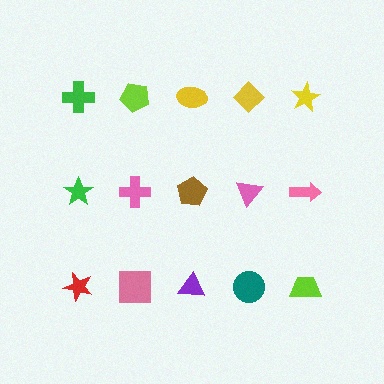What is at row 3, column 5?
A lime trapezoid.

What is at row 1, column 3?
A yellow ellipse.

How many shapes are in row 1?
5 shapes.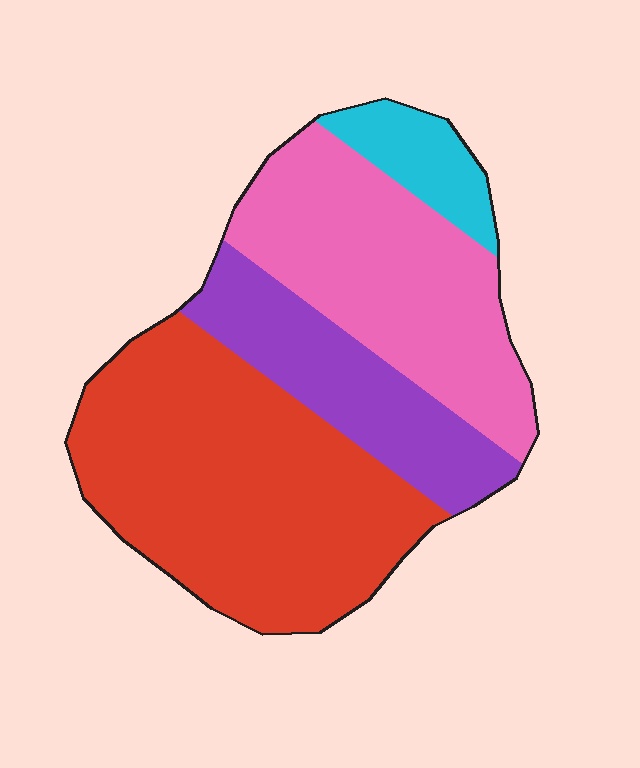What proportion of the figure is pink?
Pink covers 30% of the figure.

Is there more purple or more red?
Red.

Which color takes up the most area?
Red, at roughly 45%.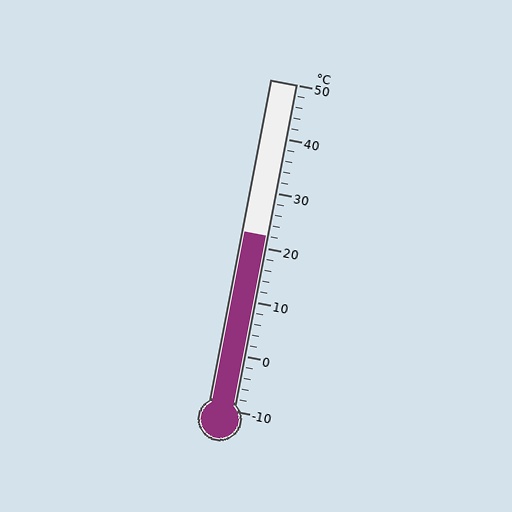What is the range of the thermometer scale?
The thermometer scale ranges from -10°C to 50°C.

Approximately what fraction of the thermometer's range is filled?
The thermometer is filled to approximately 55% of its range.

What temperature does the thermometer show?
The thermometer shows approximately 22°C.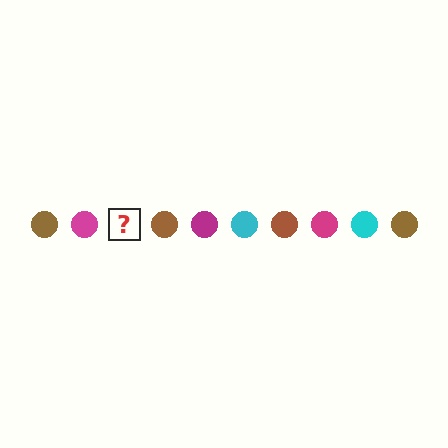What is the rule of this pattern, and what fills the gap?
The rule is that the pattern cycles through brown, magenta, cyan circles. The gap should be filled with a cyan circle.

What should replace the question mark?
The question mark should be replaced with a cyan circle.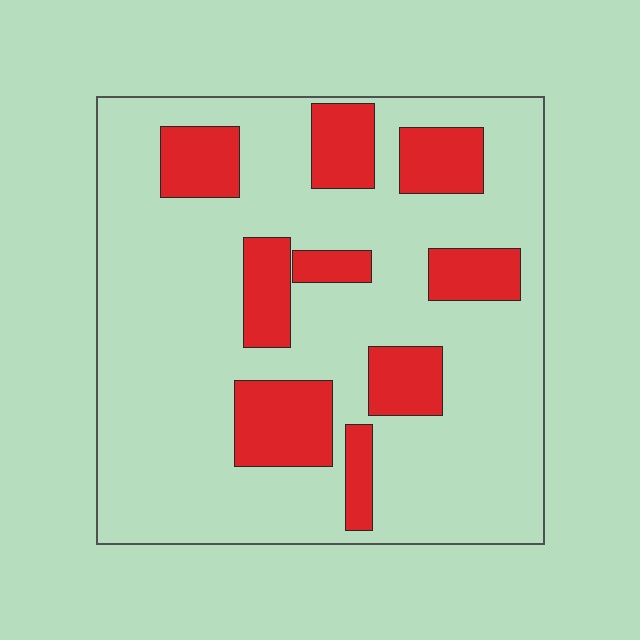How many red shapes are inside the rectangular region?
9.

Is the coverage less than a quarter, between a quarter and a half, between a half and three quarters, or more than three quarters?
Less than a quarter.